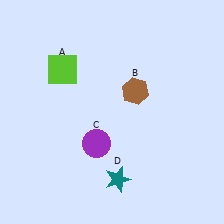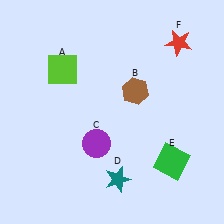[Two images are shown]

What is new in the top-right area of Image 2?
A red star (F) was added in the top-right area of Image 2.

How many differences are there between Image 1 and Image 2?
There are 2 differences between the two images.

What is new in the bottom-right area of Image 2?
A green square (E) was added in the bottom-right area of Image 2.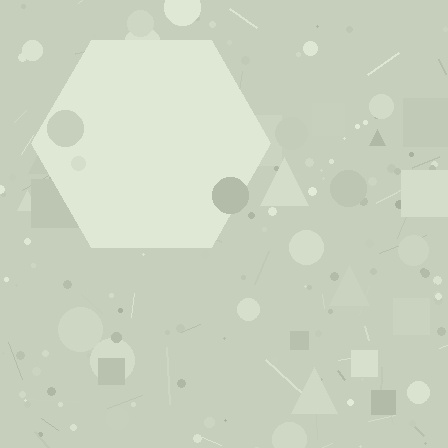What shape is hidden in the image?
A hexagon is hidden in the image.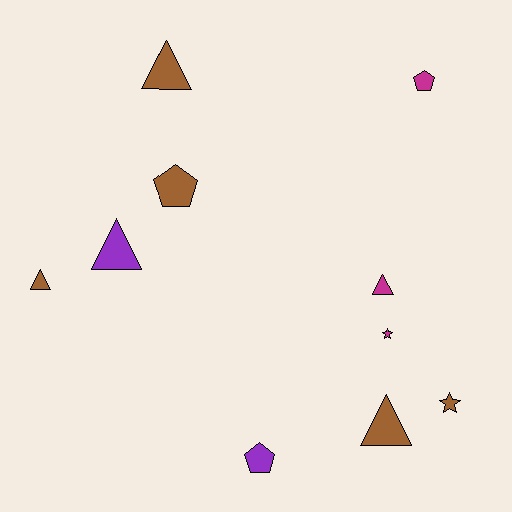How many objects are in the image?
There are 10 objects.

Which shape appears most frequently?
Triangle, with 5 objects.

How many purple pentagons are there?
There is 1 purple pentagon.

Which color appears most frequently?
Brown, with 5 objects.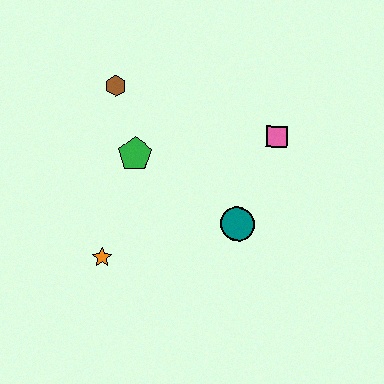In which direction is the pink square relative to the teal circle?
The pink square is above the teal circle.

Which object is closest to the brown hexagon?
The green pentagon is closest to the brown hexagon.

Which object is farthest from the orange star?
The pink square is farthest from the orange star.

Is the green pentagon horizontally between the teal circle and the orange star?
Yes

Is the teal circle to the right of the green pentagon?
Yes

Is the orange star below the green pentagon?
Yes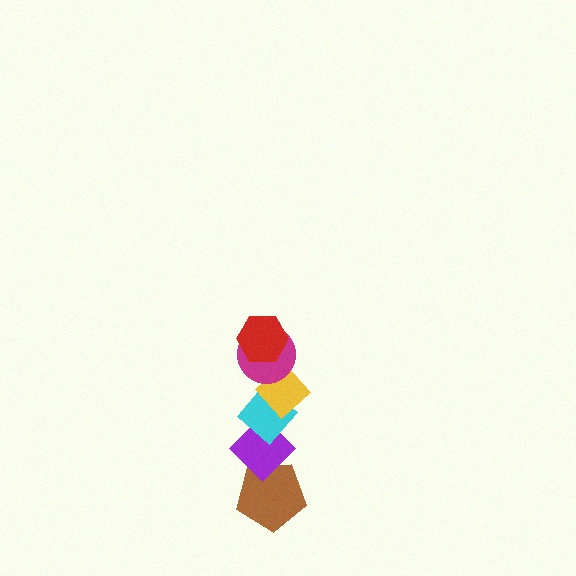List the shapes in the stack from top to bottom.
From top to bottom: the red hexagon, the magenta circle, the yellow diamond, the cyan diamond, the purple diamond, the brown pentagon.